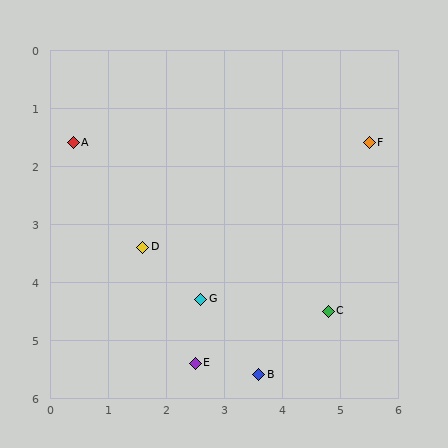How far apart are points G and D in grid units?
Points G and D are about 1.3 grid units apart.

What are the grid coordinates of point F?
Point F is at approximately (5.5, 1.6).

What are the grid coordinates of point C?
Point C is at approximately (4.8, 4.5).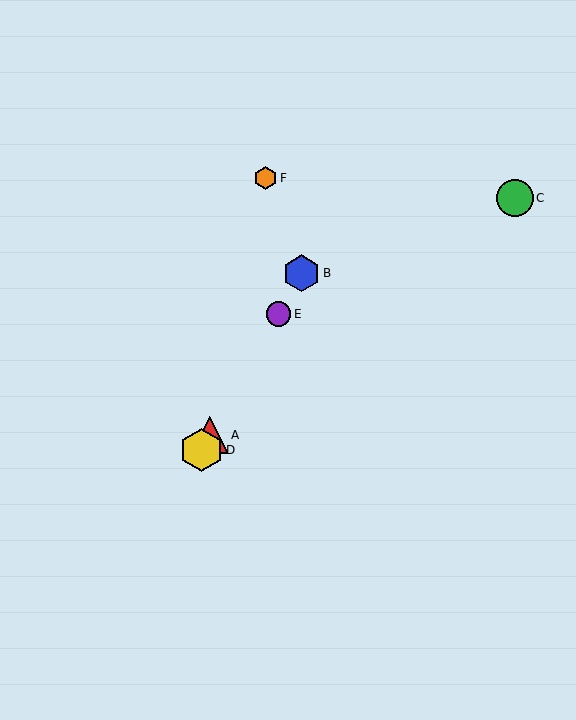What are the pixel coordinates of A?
Object A is at (210, 435).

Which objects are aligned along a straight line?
Objects A, B, D, E are aligned along a straight line.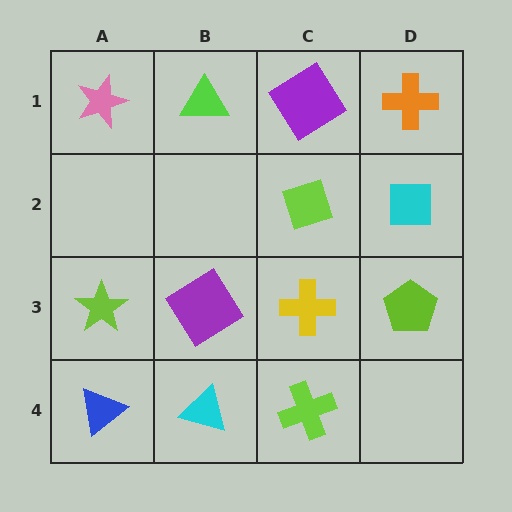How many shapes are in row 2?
2 shapes.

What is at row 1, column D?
An orange cross.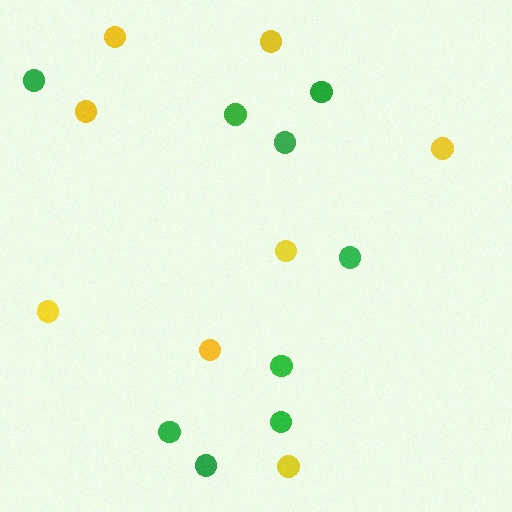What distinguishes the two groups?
There are 2 groups: one group of green circles (9) and one group of yellow circles (8).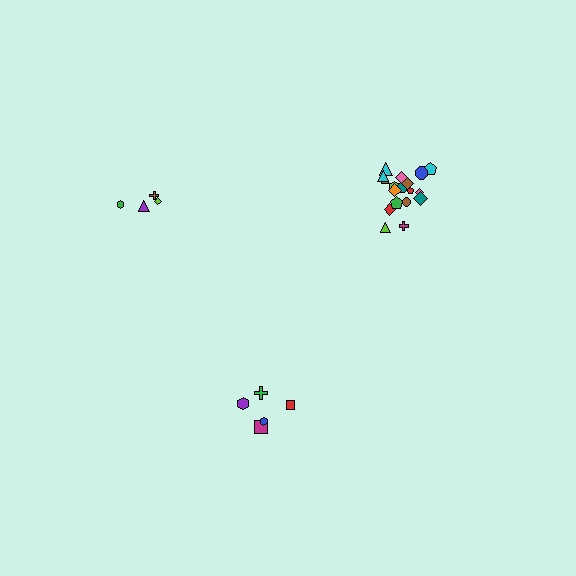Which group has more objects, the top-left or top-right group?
The top-right group.